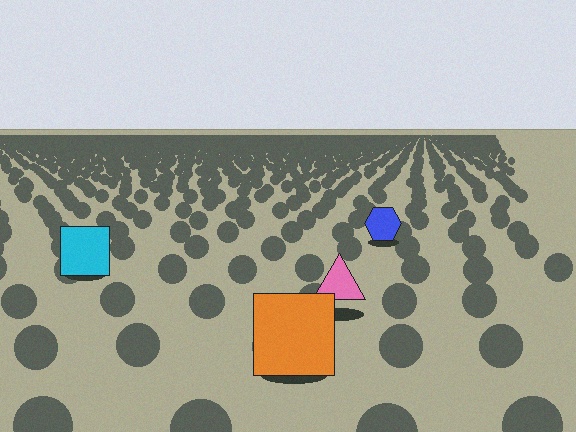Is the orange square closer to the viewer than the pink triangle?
Yes. The orange square is closer — you can tell from the texture gradient: the ground texture is coarser near it.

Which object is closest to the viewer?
The orange square is closest. The texture marks near it are larger and more spread out.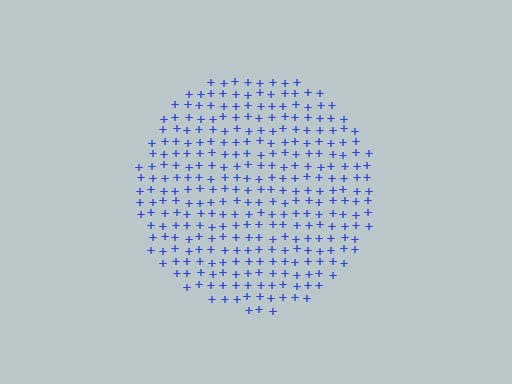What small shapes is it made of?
It is made of small plus signs.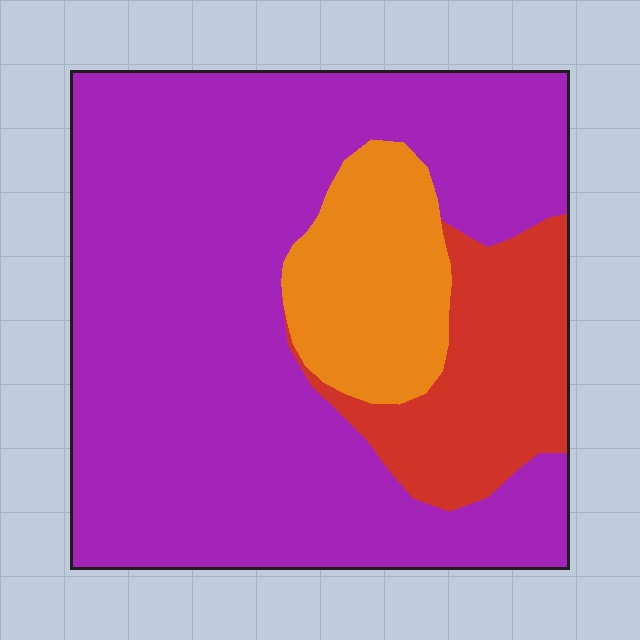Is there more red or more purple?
Purple.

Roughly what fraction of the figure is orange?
Orange covers around 15% of the figure.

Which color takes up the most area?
Purple, at roughly 70%.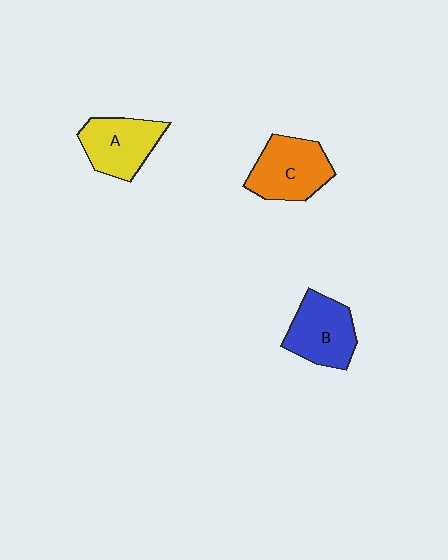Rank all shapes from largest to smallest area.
From largest to smallest: C (orange), B (blue), A (yellow).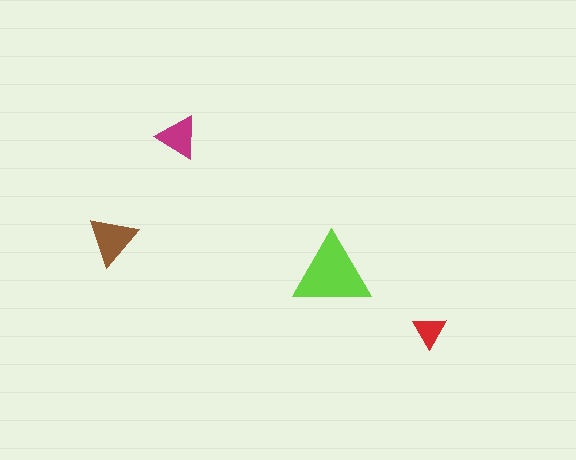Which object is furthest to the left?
The brown triangle is leftmost.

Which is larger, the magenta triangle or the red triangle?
The magenta one.